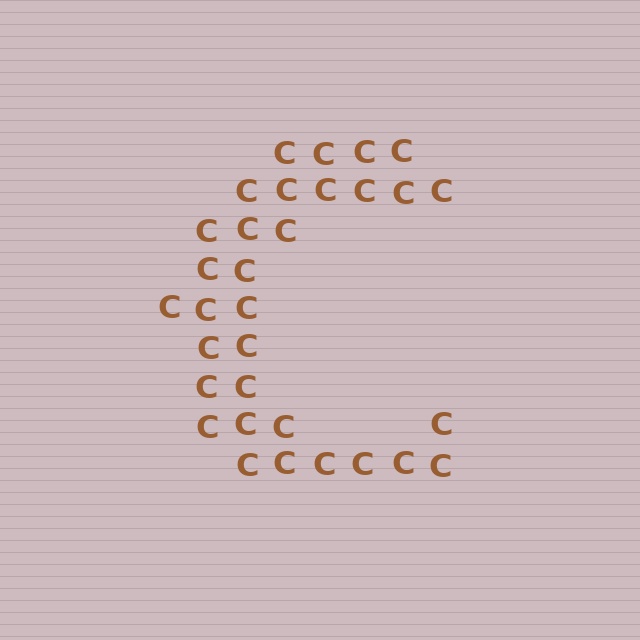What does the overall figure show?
The overall figure shows the letter C.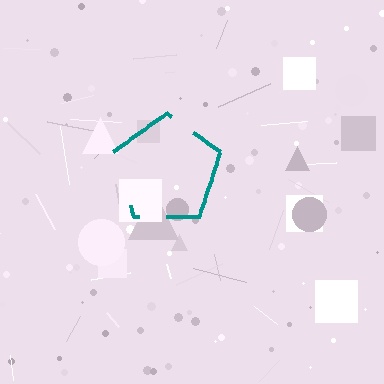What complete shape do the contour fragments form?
The contour fragments form a pentagon.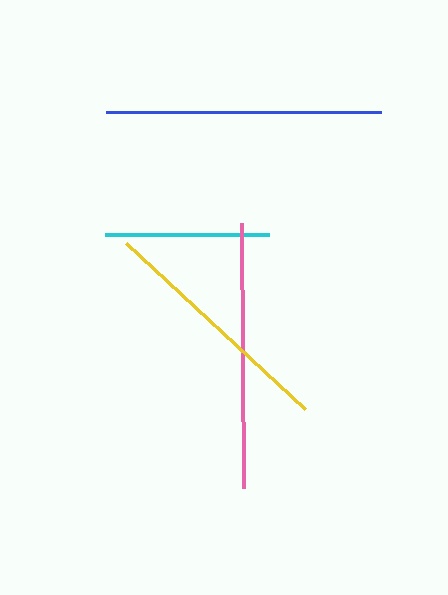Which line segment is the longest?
The blue line is the longest at approximately 275 pixels.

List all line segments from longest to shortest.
From longest to shortest: blue, pink, yellow, cyan.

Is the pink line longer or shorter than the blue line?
The blue line is longer than the pink line.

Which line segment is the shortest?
The cyan line is the shortest at approximately 163 pixels.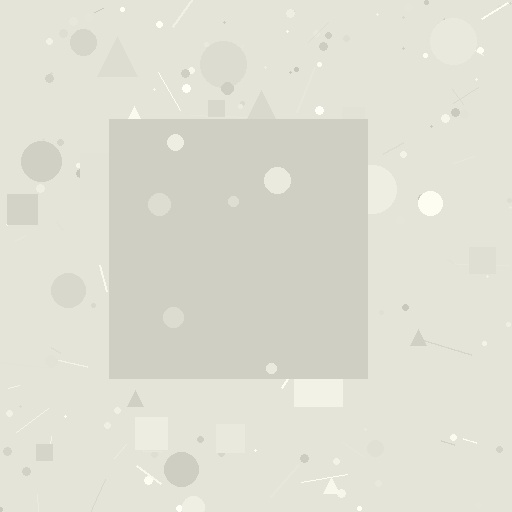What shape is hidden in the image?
A square is hidden in the image.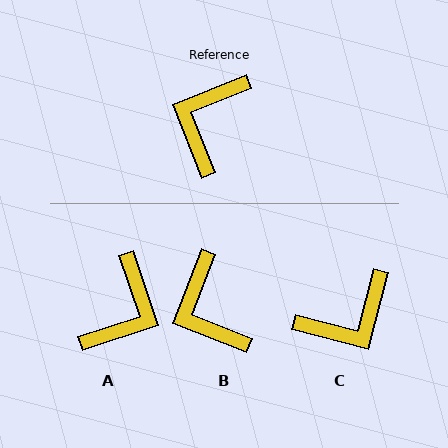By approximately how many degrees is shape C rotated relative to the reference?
Approximately 144 degrees counter-clockwise.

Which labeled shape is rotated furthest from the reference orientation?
A, about 176 degrees away.